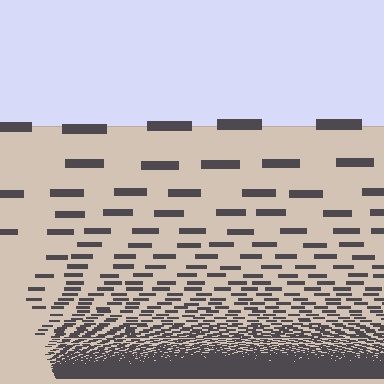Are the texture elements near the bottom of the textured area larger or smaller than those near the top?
Smaller. The gradient is inverted — elements near the bottom are smaller and denser.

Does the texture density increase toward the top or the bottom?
Density increases toward the bottom.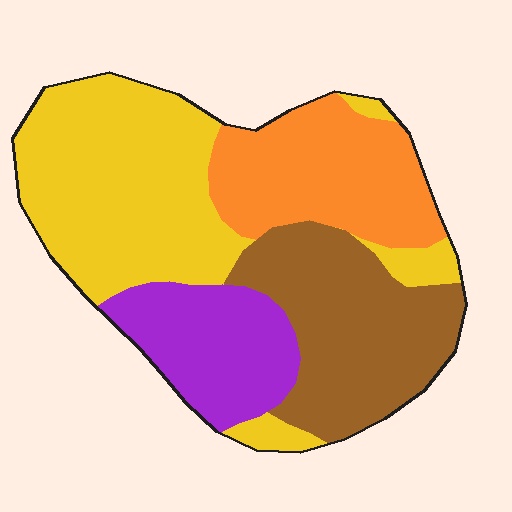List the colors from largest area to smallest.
From largest to smallest: yellow, brown, orange, purple.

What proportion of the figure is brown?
Brown covers about 25% of the figure.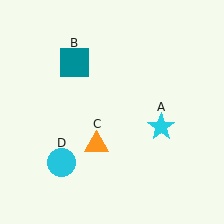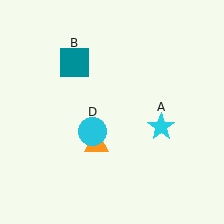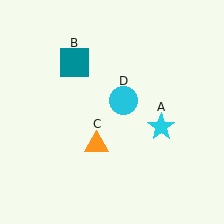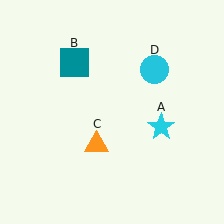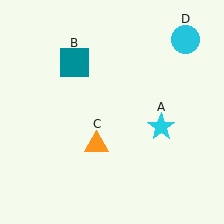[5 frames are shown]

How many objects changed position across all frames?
1 object changed position: cyan circle (object D).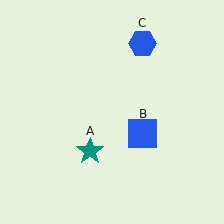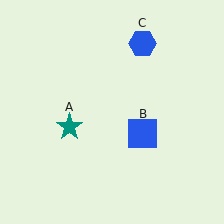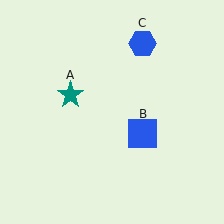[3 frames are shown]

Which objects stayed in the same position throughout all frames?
Blue square (object B) and blue hexagon (object C) remained stationary.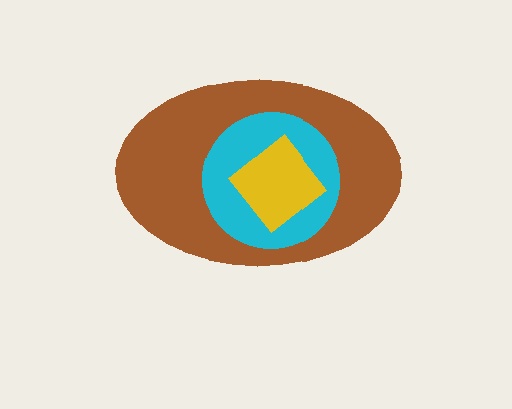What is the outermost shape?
The brown ellipse.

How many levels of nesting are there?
3.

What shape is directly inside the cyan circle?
The yellow diamond.